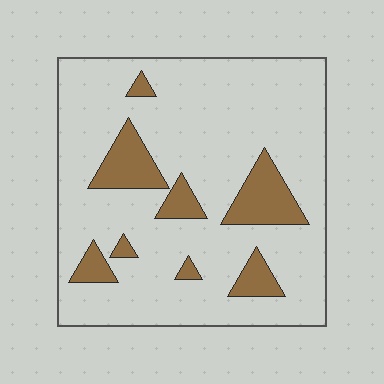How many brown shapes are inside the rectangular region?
8.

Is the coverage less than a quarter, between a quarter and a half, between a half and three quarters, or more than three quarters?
Less than a quarter.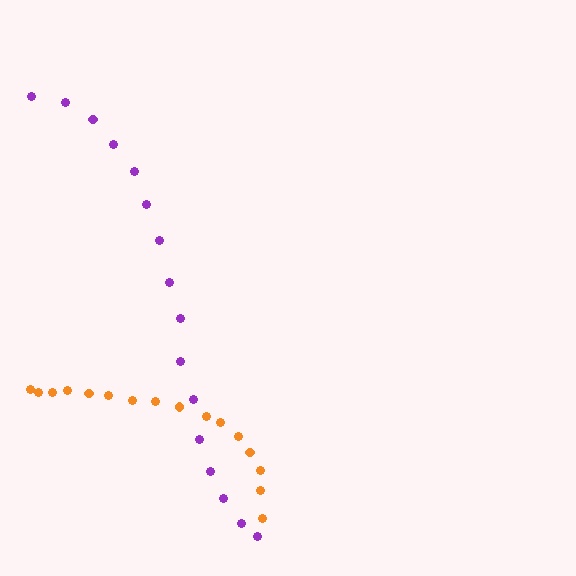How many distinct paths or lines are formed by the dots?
There are 2 distinct paths.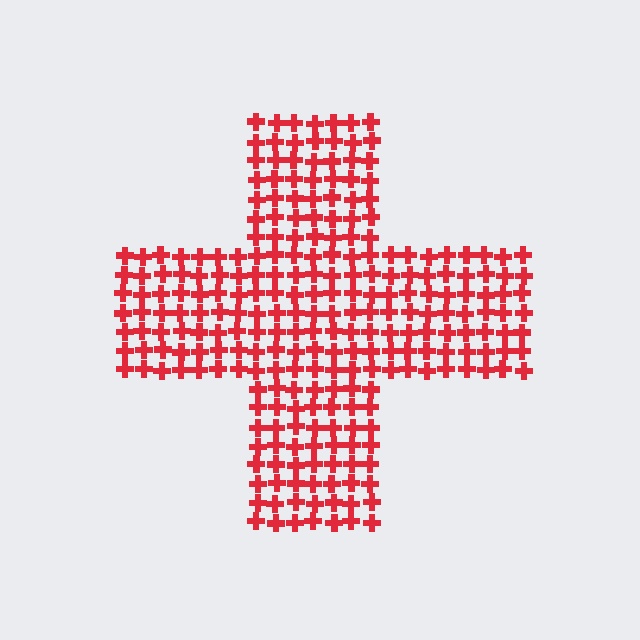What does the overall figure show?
The overall figure shows a cross.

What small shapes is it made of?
It is made of small crosses.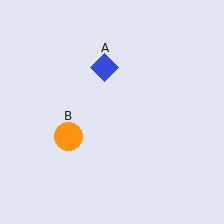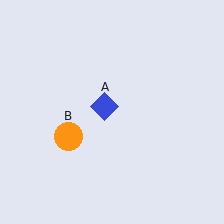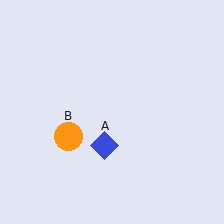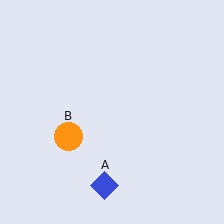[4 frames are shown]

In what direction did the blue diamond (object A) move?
The blue diamond (object A) moved down.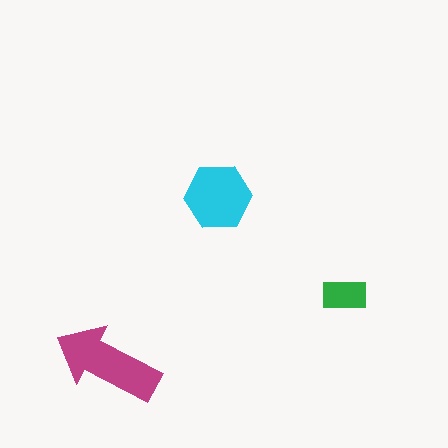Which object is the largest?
The magenta arrow.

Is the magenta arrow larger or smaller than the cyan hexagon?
Larger.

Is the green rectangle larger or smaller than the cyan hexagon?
Smaller.